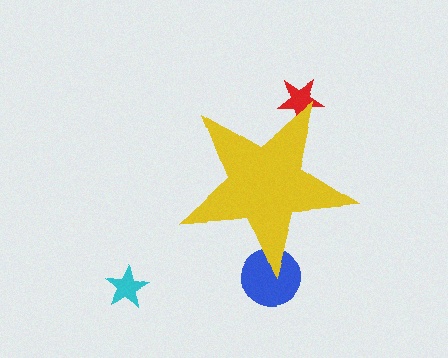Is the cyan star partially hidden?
No, the cyan star is fully visible.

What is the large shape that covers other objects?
A yellow star.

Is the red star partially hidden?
Yes, the red star is partially hidden behind the yellow star.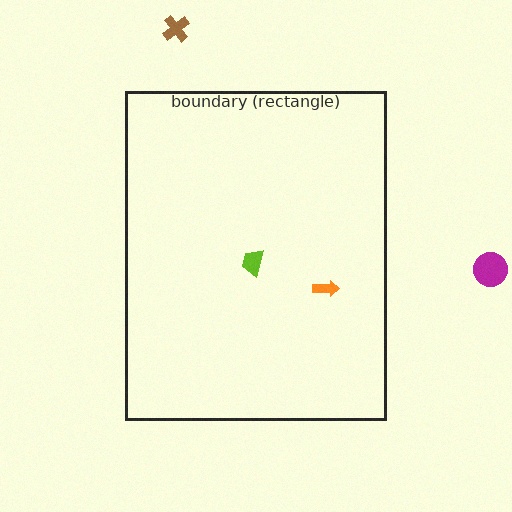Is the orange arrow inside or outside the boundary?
Inside.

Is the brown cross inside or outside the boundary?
Outside.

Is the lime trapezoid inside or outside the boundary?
Inside.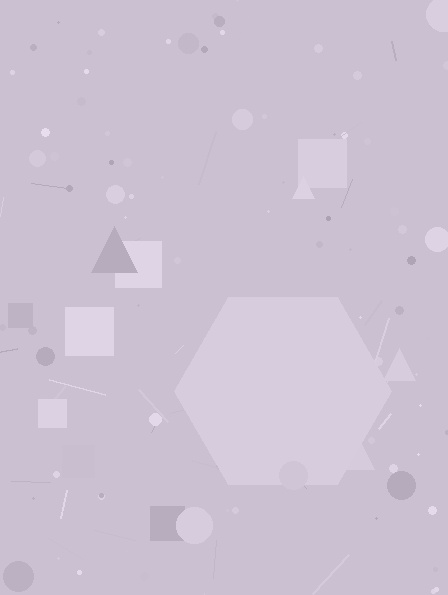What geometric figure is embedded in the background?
A hexagon is embedded in the background.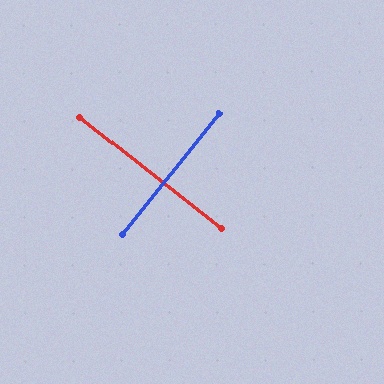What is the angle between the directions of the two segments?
Approximately 90 degrees.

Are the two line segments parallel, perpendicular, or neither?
Perpendicular — they meet at approximately 90°.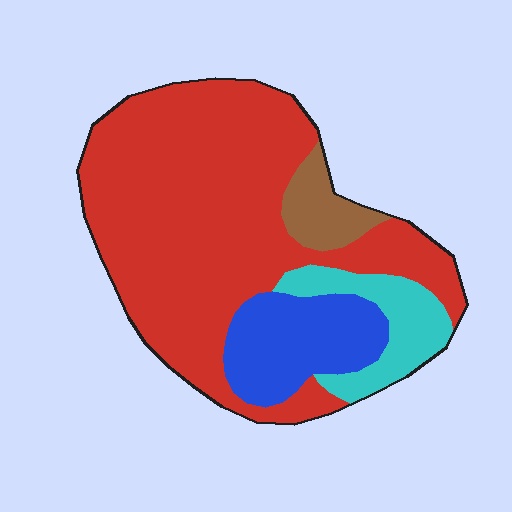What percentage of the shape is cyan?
Cyan covers around 10% of the shape.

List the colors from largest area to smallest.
From largest to smallest: red, blue, cyan, brown.